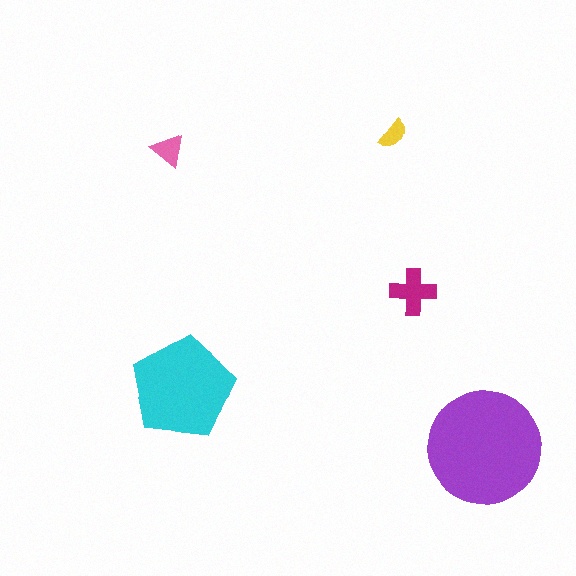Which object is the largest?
The purple circle.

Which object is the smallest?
The yellow semicircle.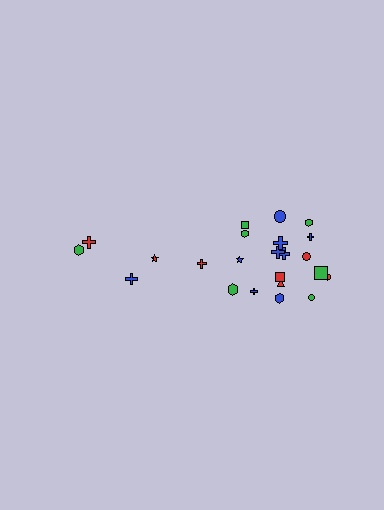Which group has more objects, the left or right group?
The right group.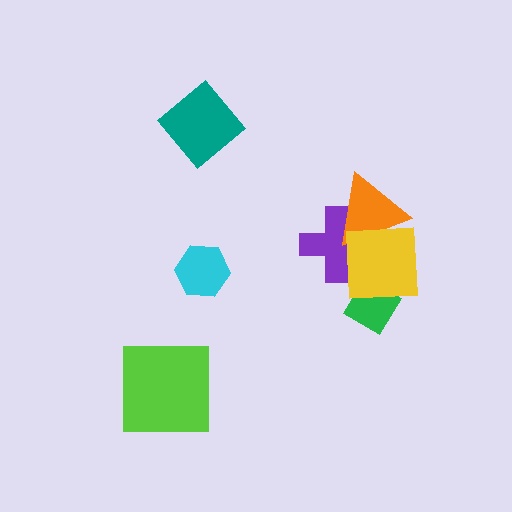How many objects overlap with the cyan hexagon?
0 objects overlap with the cyan hexagon.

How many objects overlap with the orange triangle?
2 objects overlap with the orange triangle.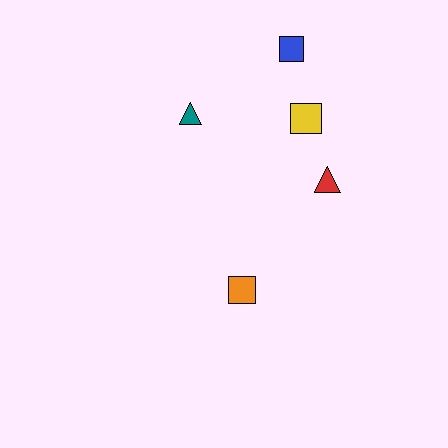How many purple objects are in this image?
There are no purple objects.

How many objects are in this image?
There are 5 objects.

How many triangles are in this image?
There are 2 triangles.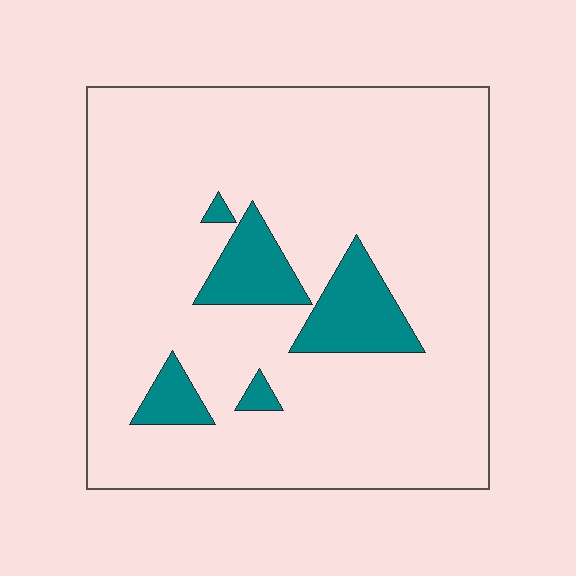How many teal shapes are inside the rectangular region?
5.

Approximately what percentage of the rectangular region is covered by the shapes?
Approximately 10%.